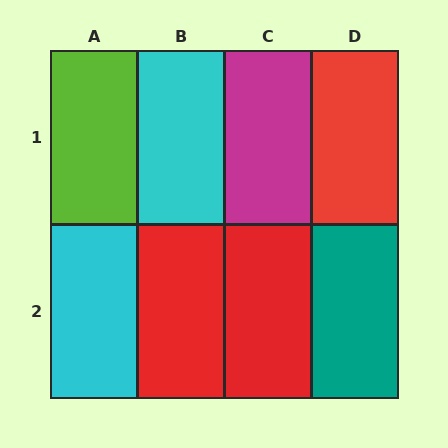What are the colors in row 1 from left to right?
Lime, cyan, magenta, red.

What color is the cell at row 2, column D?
Teal.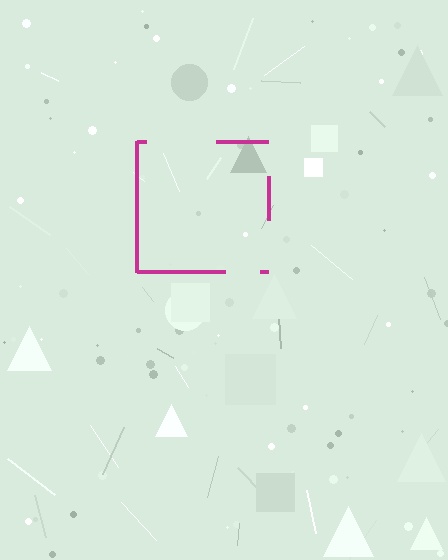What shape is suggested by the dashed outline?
The dashed outline suggests a square.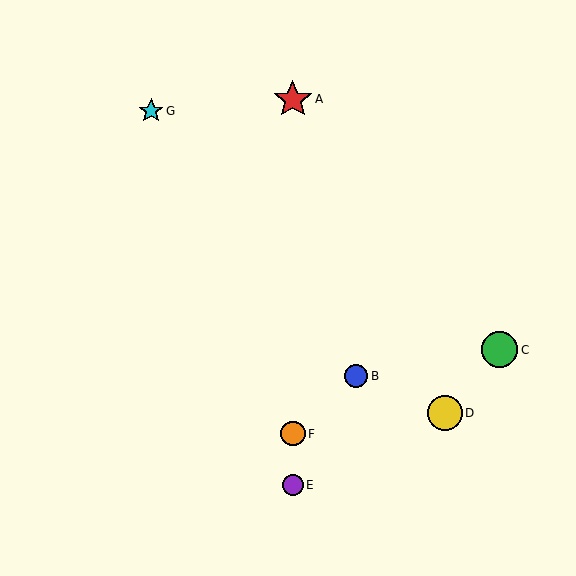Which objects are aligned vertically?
Objects A, E, F are aligned vertically.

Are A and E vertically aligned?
Yes, both are at x≈293.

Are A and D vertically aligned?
No, A is at x≈293 and D is at x≈445.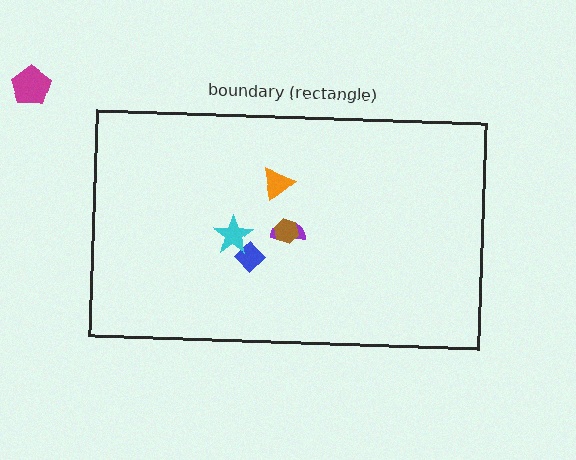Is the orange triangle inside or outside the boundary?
Inside.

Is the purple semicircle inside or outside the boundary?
Inside.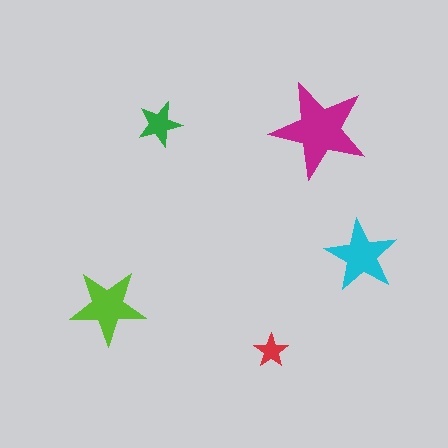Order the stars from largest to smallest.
the magenta one, the lime one, the cyan one, the green one, the red one.